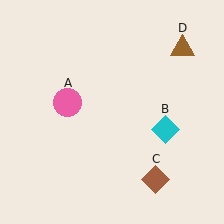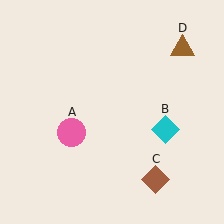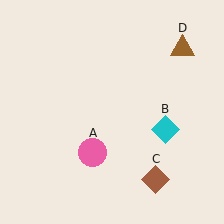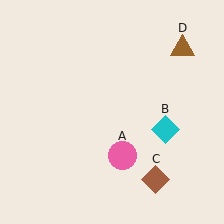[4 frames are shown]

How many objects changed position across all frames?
1 object changed position: pink circle (object A).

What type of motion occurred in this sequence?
The pink circle (object A) rotated counterclockwise around the center of the scene.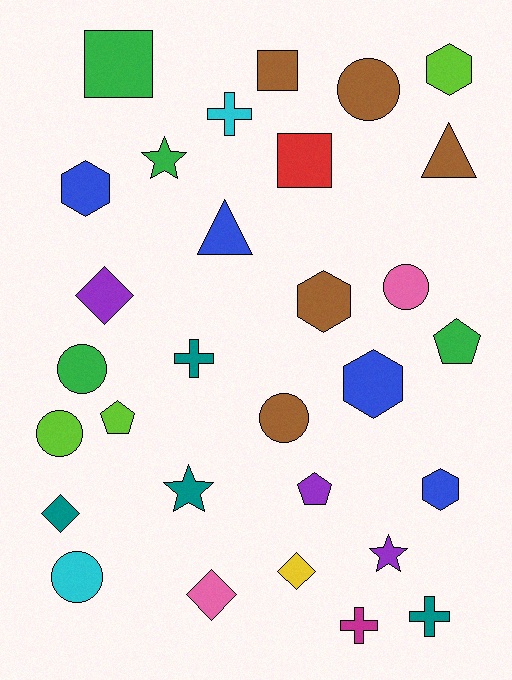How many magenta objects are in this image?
There is 1 magenta object.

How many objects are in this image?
There are 30 objects.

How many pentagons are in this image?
There are 3 pentagons.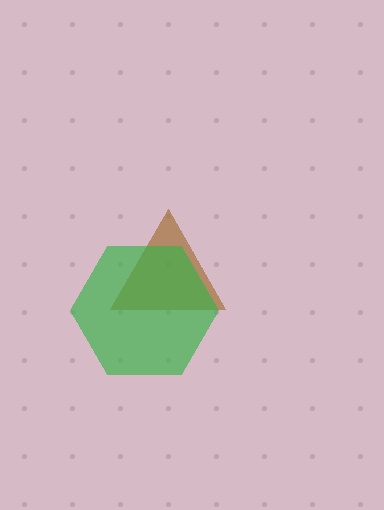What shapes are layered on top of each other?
The layered shapes are: a brown triangle, a green hexagon.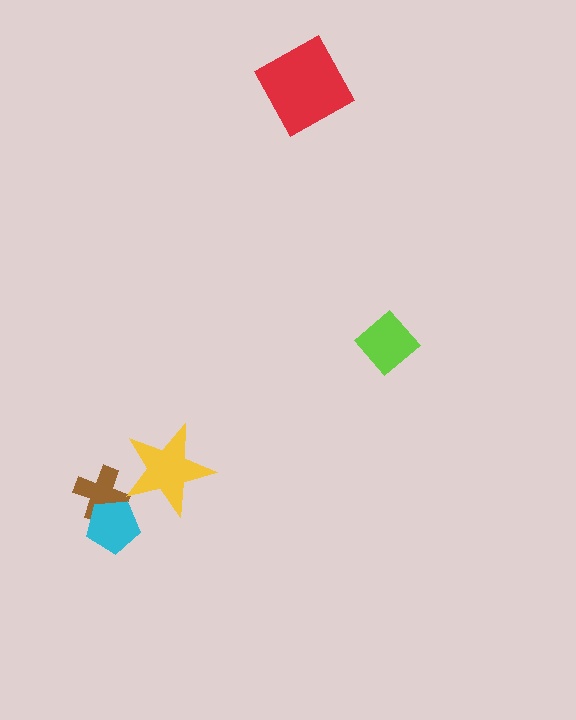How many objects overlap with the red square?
0 objects overlap with the red square.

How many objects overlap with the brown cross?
1 object overlaps with the brown cross.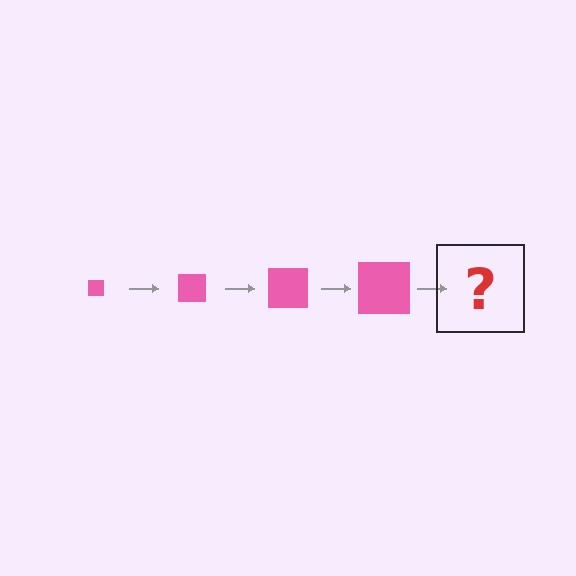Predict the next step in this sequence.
The next step is a pink square, larger than the previous one.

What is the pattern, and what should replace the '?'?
The pattern is that the square gets progressively larger each step. The '?' should be a pink square, larger than the previous one.